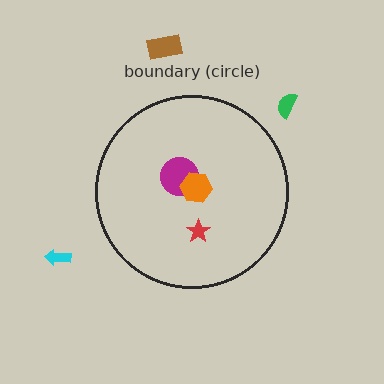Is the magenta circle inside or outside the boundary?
Inside.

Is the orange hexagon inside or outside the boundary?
Inside.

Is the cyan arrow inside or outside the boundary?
Outside.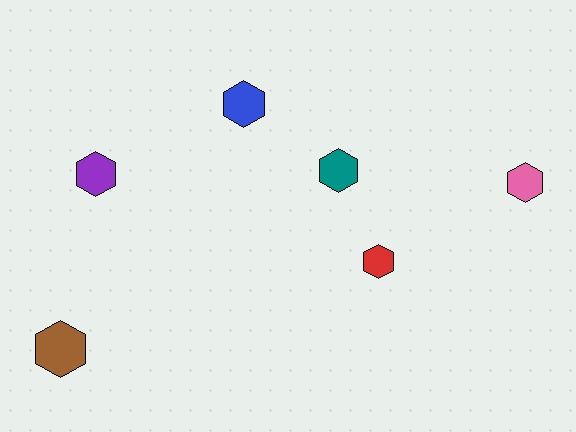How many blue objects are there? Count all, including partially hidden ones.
There is 1 blue object.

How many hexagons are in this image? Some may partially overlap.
There are 6 hexagons.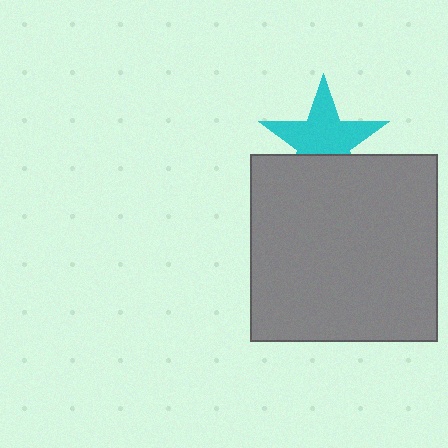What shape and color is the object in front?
The object in front is a gray square.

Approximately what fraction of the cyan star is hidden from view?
Roughly 34% of the cyan star is hidden behind the gray square.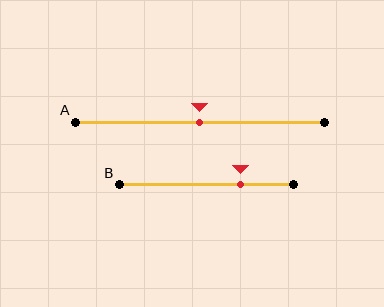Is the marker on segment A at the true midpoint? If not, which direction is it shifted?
Yes, the marker on segment A is at the true midpoint.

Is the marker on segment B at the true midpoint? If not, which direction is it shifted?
No, the marker on segment B is shifted to the right by about 20% of the segment length.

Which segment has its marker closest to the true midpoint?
Segment A has its marker closest to the true midpoint.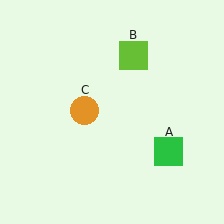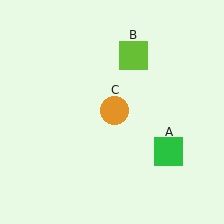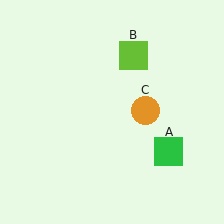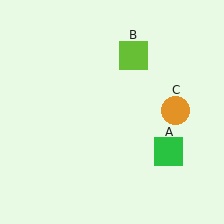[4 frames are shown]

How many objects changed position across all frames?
1 object changed position: orange circle (object C).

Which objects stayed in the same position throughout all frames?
Green square (object A) and lime square (object B) remained stationary.